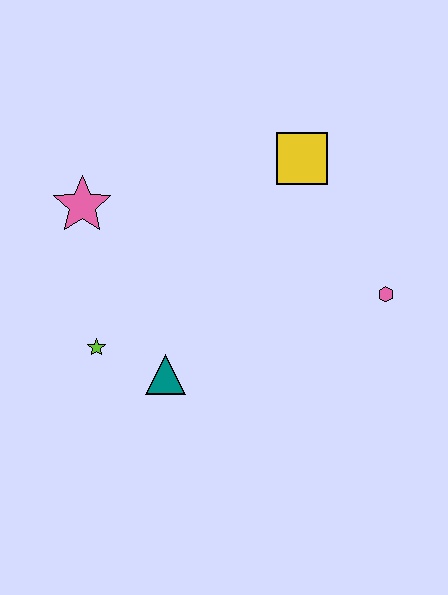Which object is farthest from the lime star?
The pink hexagon is farthest from the lime star.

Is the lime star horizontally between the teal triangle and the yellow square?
No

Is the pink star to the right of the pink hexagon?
No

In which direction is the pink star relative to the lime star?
The pink star is above the lime star.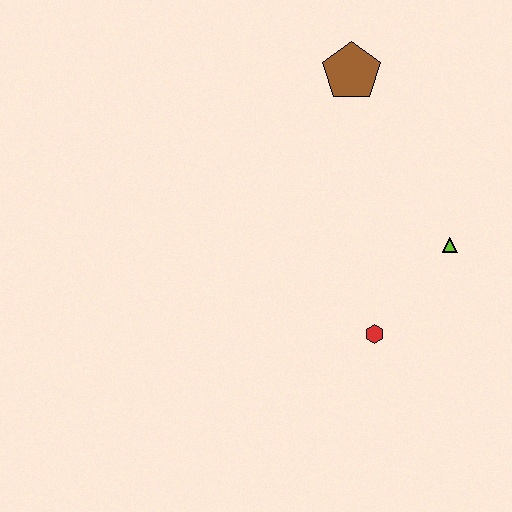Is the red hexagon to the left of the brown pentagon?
No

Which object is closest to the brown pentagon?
The lime triangle is closest to the brown pentagon.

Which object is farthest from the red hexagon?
The brown pentagon is farthest from the red hexagon.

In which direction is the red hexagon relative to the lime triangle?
The red hexagon is below the lime triangle.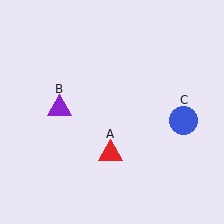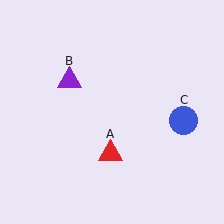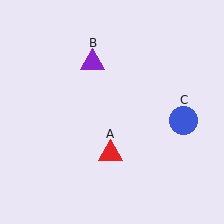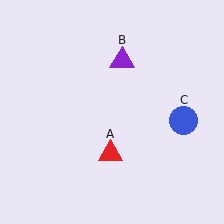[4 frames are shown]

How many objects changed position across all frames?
1 object changed position: purple triangle (object B).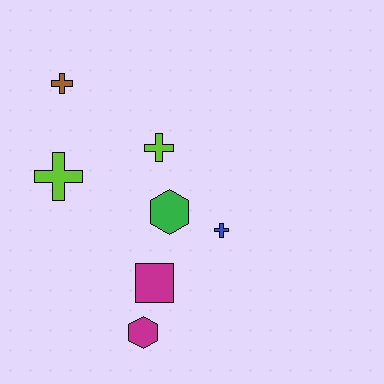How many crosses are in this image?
There are 4 crosses.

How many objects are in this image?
There are 7 objects.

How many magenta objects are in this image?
There are 2 magenta objects.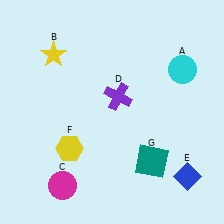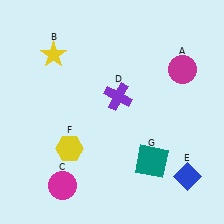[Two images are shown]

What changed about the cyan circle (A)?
In Image 1, A is cyan. In Image 2, it changed to magenta.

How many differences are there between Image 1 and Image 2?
There is 1 difference between the two images.